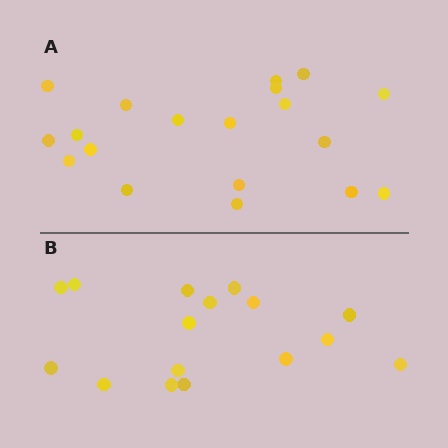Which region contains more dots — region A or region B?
Region A (the top region) has more dots.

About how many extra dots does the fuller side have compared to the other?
Region A has just a few more — roughly 2 or 3 more dots than region B.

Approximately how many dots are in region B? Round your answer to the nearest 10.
About 20 dots. (The exact count is 16, which rounds to 20.)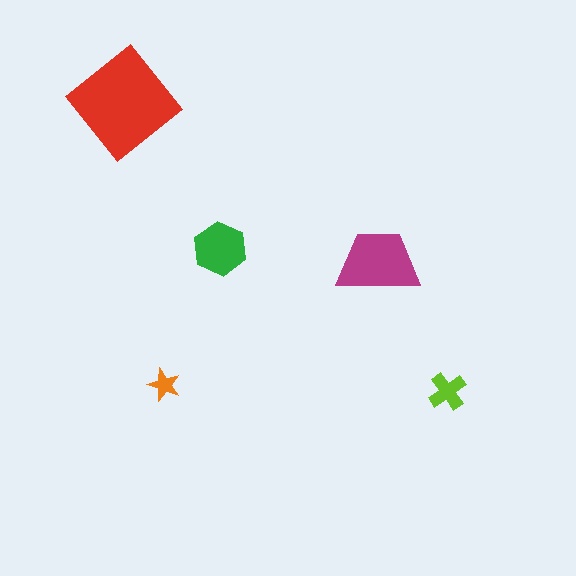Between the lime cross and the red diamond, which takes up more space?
The red diamond.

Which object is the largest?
The red diamond.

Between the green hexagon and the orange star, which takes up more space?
The green hexagon.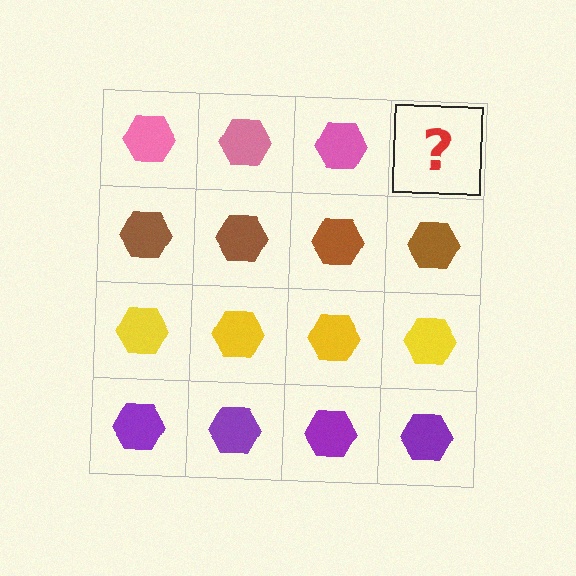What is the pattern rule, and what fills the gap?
The rule is that each row has a consistent color. The gap should be filled with a pink hexagon.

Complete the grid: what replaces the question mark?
The question mark should be replaced with a pink hexagon.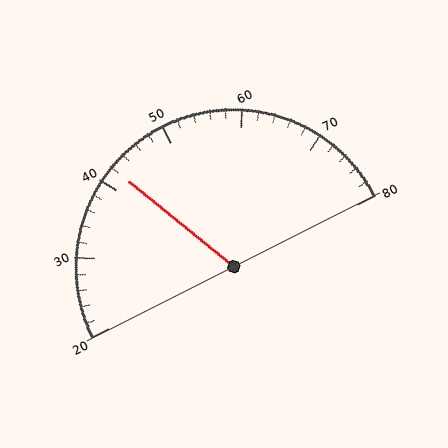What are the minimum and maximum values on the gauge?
The gauge ranges from 20 to 80.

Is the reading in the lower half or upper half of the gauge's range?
The reading is in the lower half of the range (20 to 80).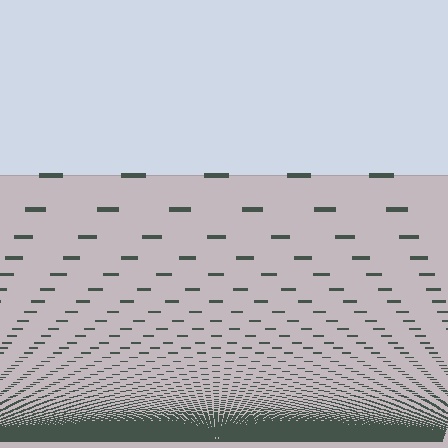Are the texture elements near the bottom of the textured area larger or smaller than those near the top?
Smaller. The gradient is inverted — elements near the bottom are smaller and denser.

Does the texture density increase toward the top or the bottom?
Density increases toward the bottom.